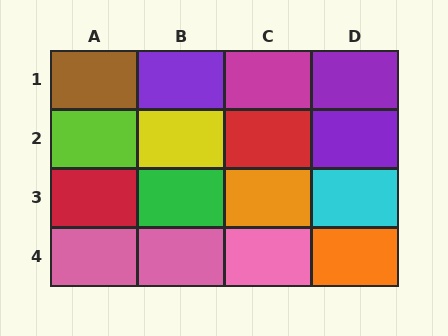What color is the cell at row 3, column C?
Orange.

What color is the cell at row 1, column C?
Magenta.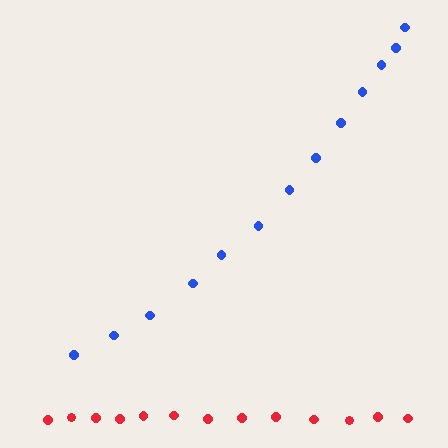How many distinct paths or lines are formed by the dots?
There are 2 distinct paths.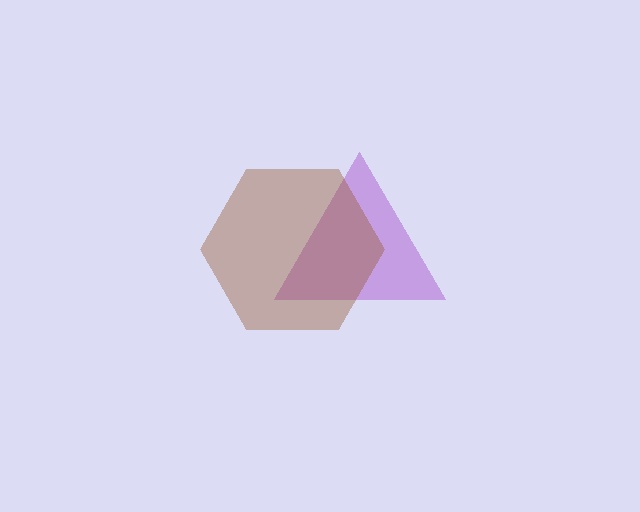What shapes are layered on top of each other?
The layered shapes are: a purple triangle, a brown hexagon.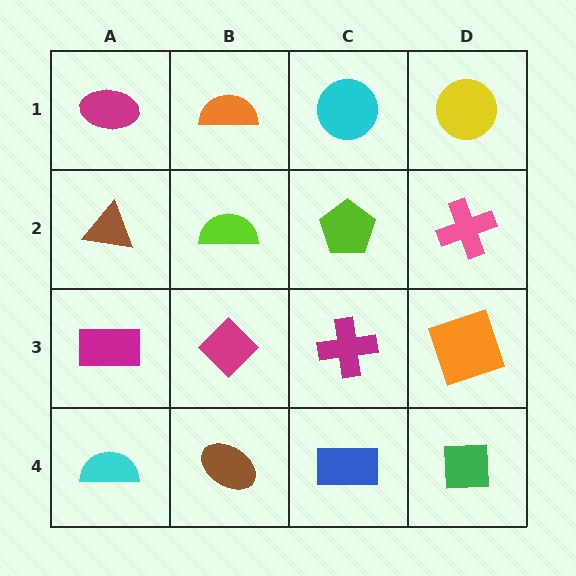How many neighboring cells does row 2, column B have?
4.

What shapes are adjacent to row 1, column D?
A pink cross (row 2, column D), a cyan circle (row 1, column C).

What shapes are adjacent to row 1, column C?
A lime pentagon (row 2, column C), an orange semicircle (row 1, column B), a yellow circle (row 1, column D).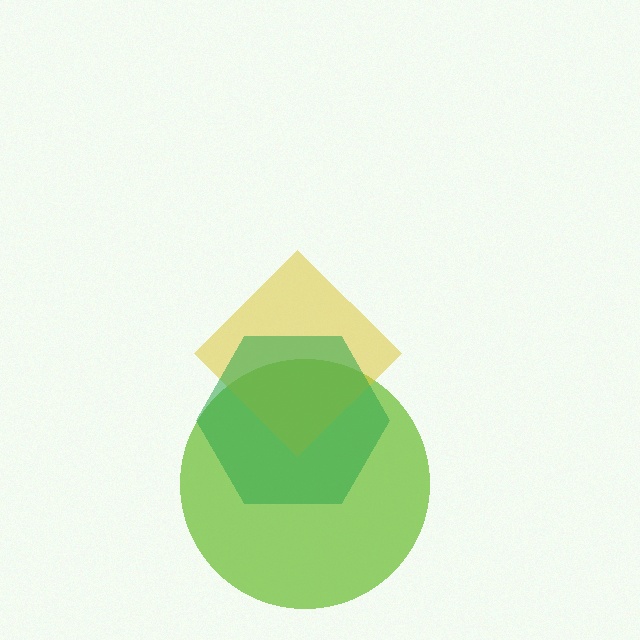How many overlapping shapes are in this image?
There are 3 overlapping shapes in the image.